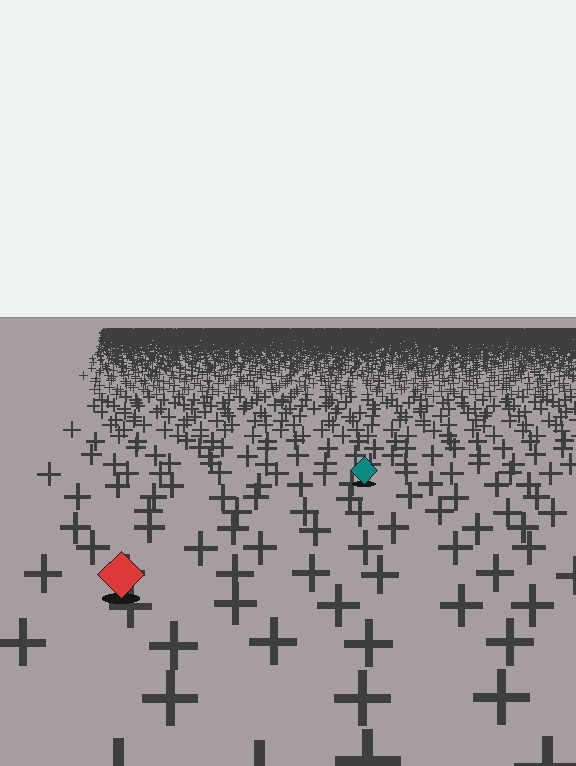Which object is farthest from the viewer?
The teal diamond is farthest from the viewer. It appears smaller and the ground texture around it is denser.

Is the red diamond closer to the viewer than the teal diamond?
Yes. The red diamond is closer — you can tell from the texture gradient: the ground texture is coarser near it.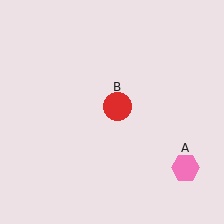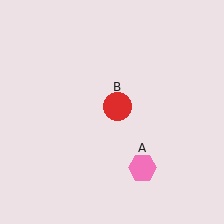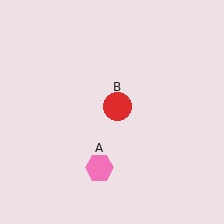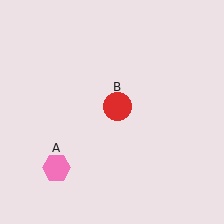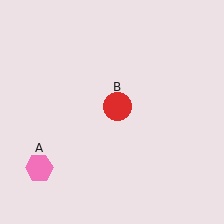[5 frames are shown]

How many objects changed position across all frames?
1 object changed position: pink hexagon (object A).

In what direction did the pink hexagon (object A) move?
The pink hexagon (object A) moved left.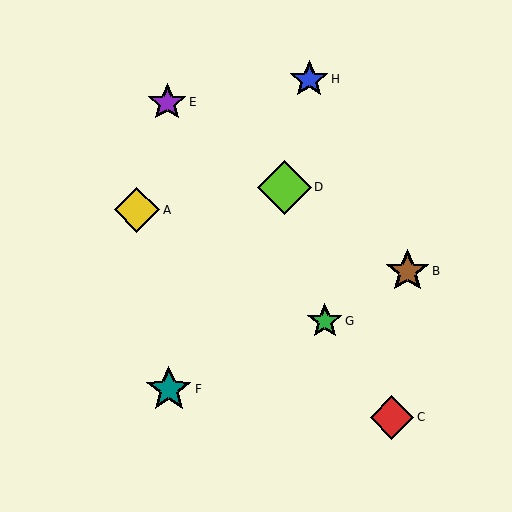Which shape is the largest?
The lime diamond (labeled D) is the largest.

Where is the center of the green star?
The center of the green star is at (325, 321).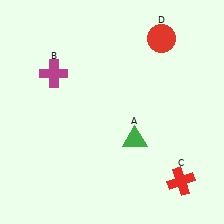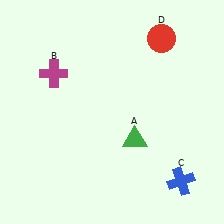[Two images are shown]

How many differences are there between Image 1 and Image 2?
There is 1 difference between the two images.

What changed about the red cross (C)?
In Image 1, C is red. In Image 2, it changed to blue.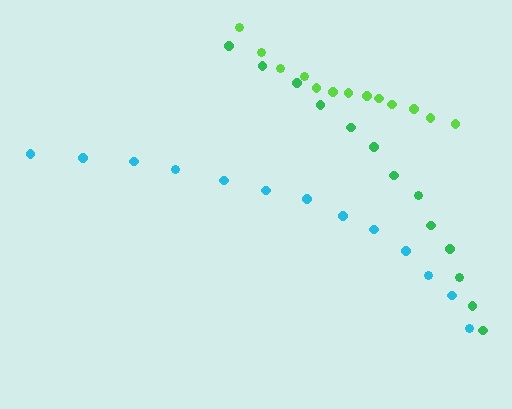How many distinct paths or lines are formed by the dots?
There are 3 distinct paths.